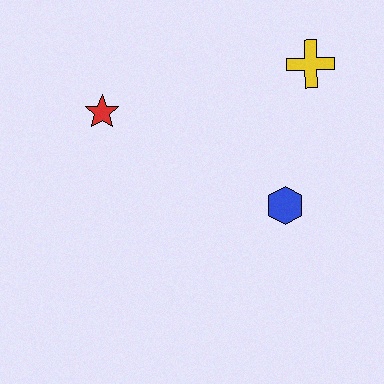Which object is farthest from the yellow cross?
The red star is farthest from the yellow cross.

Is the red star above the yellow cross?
No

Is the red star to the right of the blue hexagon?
No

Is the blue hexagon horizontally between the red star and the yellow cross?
Yes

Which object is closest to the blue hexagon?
The yellow cross is closest to the blue hexagon.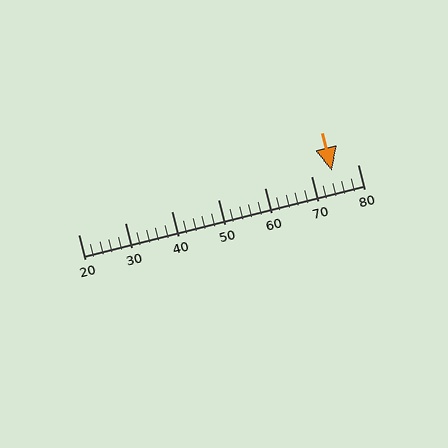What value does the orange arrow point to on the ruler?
The orange arrow points to approximately 74.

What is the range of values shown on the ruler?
The ruler shows values from 20 to 80.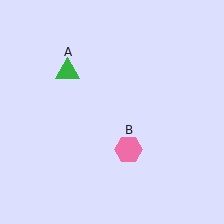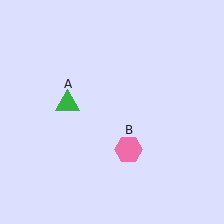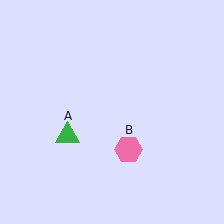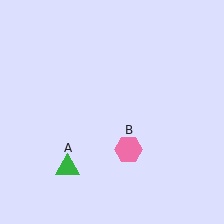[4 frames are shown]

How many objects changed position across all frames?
1 object changed position: green triangle (object A).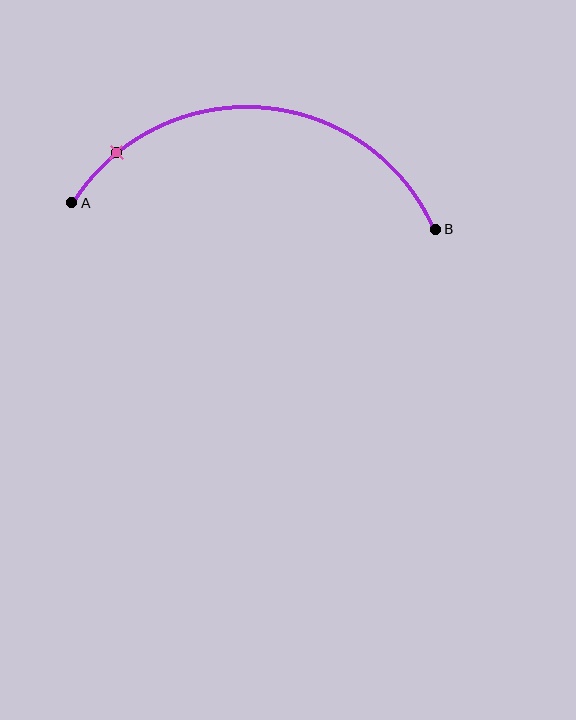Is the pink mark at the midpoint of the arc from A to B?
No. The pink mark lies on the arc but is closer to endpoint A. The arc midpoint would be at the point on the curve equidistant along the arc from both A and B.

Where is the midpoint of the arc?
The arc midpoint is the point on the curve farthest from the straight line joining A and B. It sits above that line.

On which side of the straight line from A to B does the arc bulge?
The arc bulges above the straight line connecting A and B.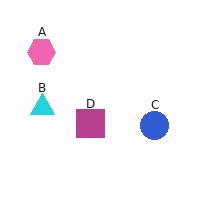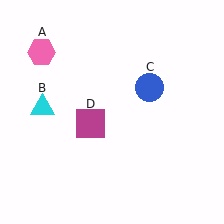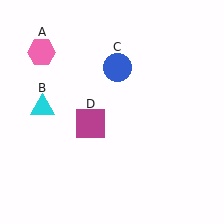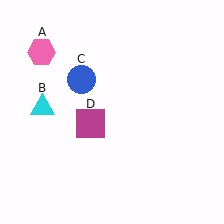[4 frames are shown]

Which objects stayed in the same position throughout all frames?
Pink hexagon (object A) and cyan triangle (object B) and magenta square (object D) remained stationary.